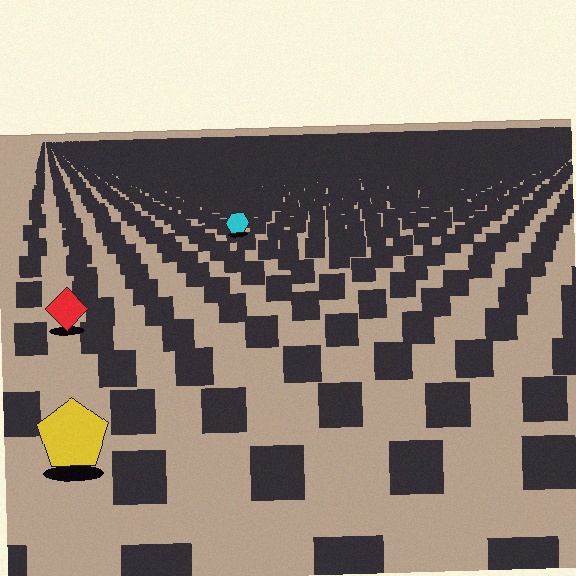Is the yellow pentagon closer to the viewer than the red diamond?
Yes. The yellow pentagon is closer — you can tell from the texture gradient: the ground texture is coarser near it.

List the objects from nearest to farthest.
From nearest to farthest: the yellow pentagon, the red diamond, the cyan hexagon.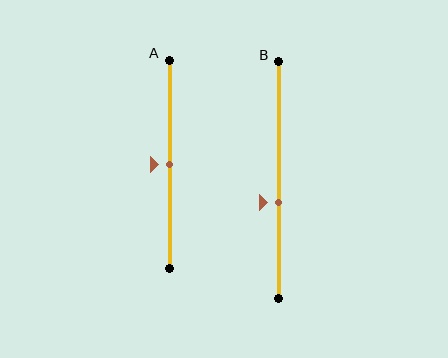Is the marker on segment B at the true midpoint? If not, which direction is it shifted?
No, the marker on segment B is shifted downward by about 10% of the segment length.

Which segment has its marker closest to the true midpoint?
Segment A has its marker closest to the true midpoint.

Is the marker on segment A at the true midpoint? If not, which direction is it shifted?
Yes, the marker on segment A is at the true midpoint.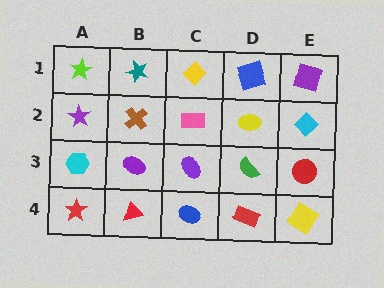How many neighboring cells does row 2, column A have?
3.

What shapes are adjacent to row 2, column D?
A blue square (row 1, column D), a green semicircle (row 3, column D), a pink rectangle (row 2, column C), a cyan diamond (row 2, column E).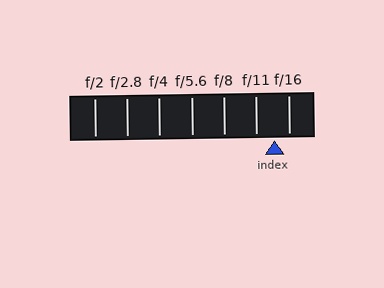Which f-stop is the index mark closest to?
The index mark is closest to f/16.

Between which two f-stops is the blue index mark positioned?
The index mark is between f/11 and f/16.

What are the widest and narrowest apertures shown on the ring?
The widest aperture shown is f/2 and the narrowest is f/16.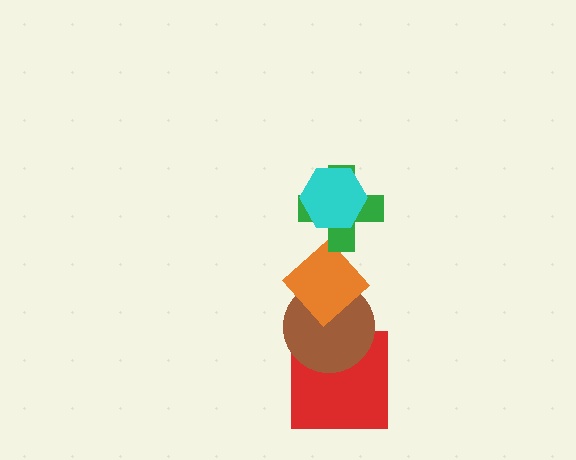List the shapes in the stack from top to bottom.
From top to bottom: the cyan hexagon, the green cross, the orange diamond, the brown circle, the red square.